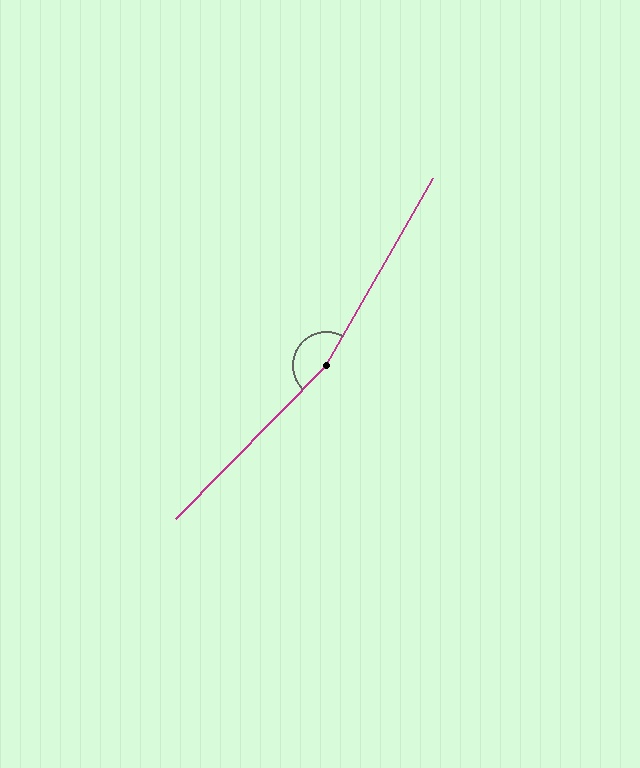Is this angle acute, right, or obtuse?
It is obtuse.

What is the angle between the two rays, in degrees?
Approximately 165 degrees.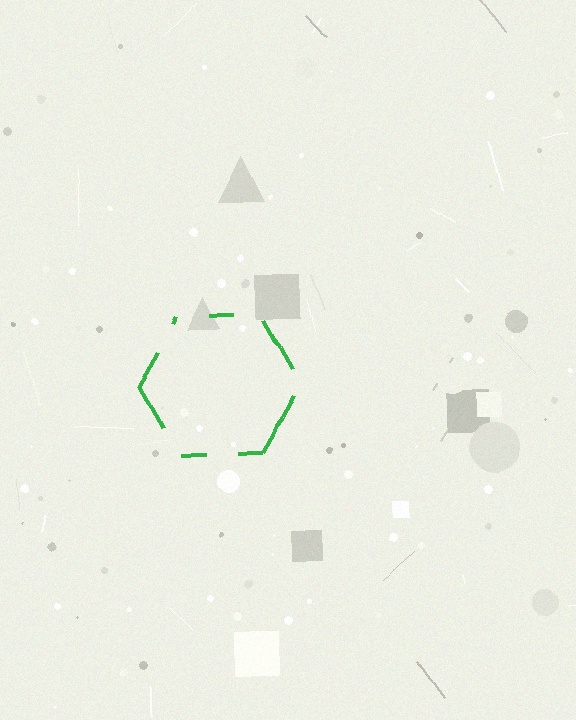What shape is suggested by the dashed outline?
The dashed outline suggests a hexagon.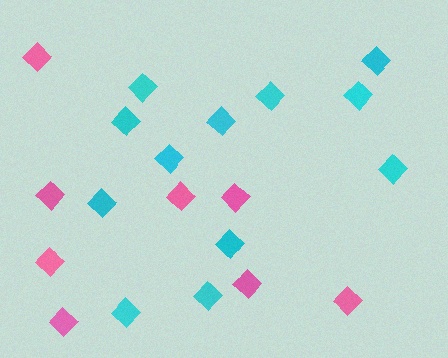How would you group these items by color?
There are 2 groups: one group of cyan diamonds (12) and one group of pink diamonds (8).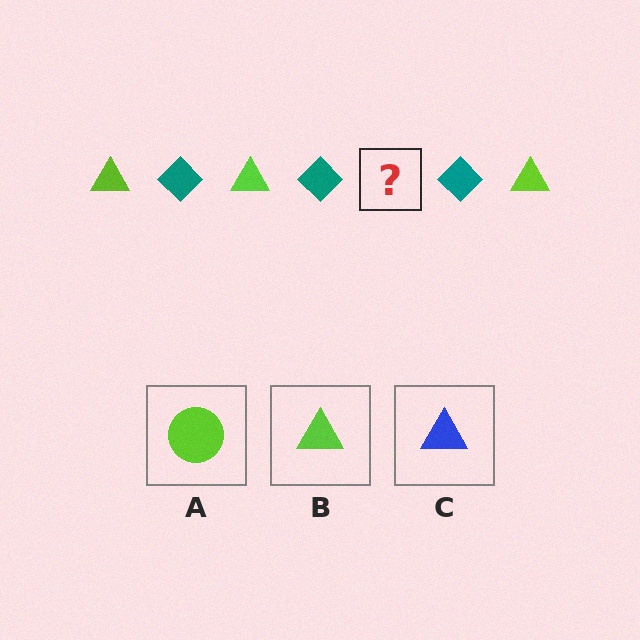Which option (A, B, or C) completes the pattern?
B.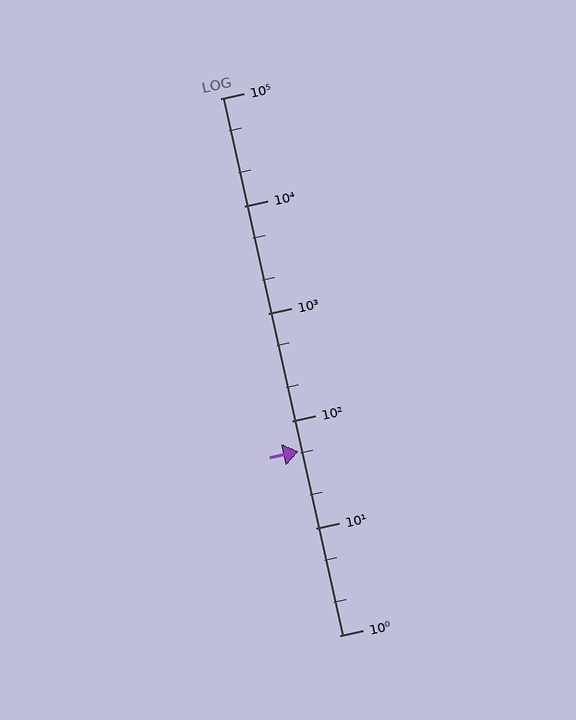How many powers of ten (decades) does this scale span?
The scale spans 5 decades, from 1 to 100000.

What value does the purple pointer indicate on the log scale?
The pointer indicates approximately 52.